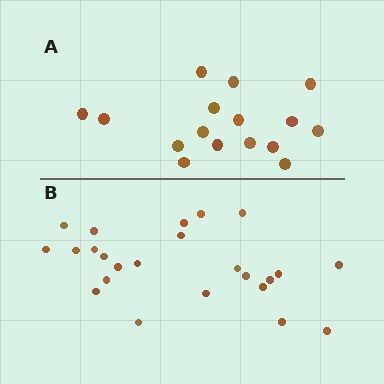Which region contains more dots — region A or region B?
Region B (the bottom region) has more dots.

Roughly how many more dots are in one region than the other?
Region B has roughly 8 or so more dots than region A.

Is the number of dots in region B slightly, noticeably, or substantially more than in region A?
Region B has substantially more. The ratio is roughly 1.5 to 1.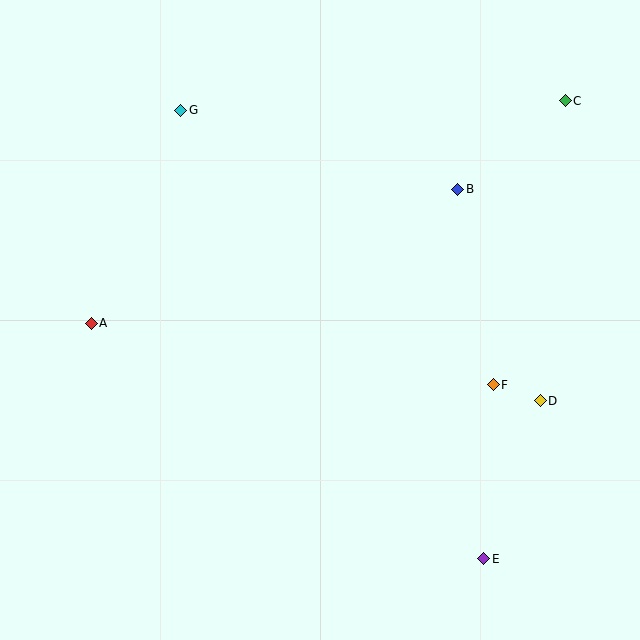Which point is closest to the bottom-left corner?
Point A is closest to the bottom-left corner.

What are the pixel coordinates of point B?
Point B is at (458, 189).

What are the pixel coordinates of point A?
Point A is at (91, 323).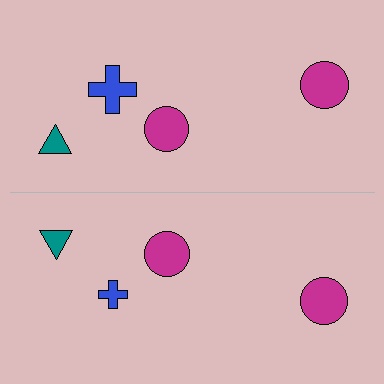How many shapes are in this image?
There are 8 shapes in this image.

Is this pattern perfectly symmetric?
No, the pattern is not perfectly symmetric. The blue cross on the bottom side has a different size than its mirror counterpart.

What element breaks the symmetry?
The blue cross on the bottom side has a different size than its mirror counterpart.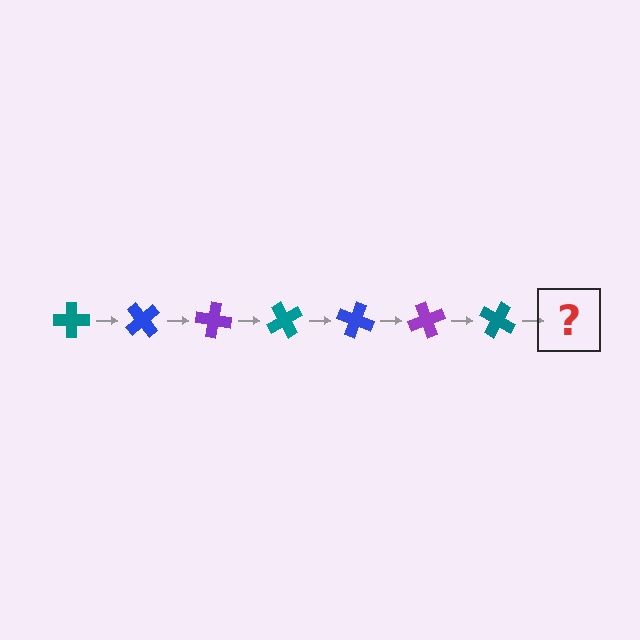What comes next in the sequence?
The next element should be a blue cross, rotated 350 degrees from the start.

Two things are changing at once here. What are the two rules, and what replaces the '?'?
The two rules are that it rotates 50 degrees each step and the color cycles through teal, blue, and purple. The '?' should be a blue cross, rotated 350 degrees from the start.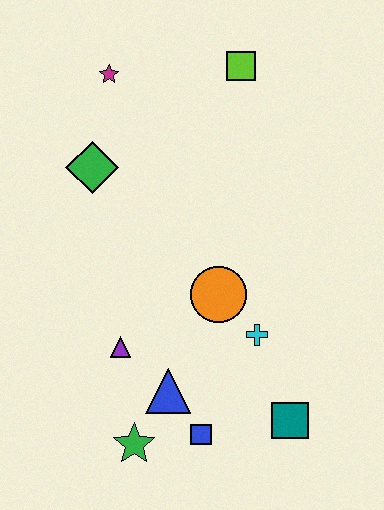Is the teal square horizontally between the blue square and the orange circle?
No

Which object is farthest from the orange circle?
The magenta star is farthest from the orange circle.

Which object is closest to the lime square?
The magenta star is closest to the lime square.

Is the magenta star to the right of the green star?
No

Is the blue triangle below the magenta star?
Yes